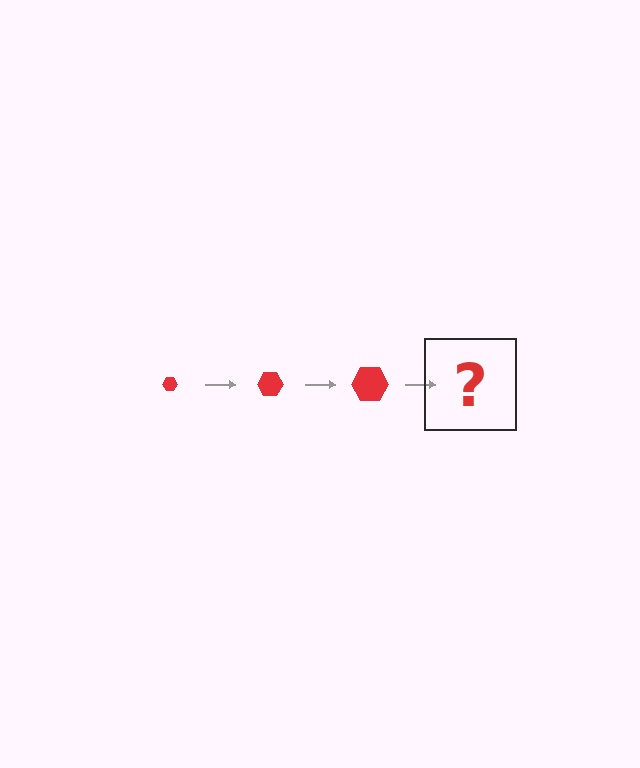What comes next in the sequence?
The next element should be a red hexagon, larger than the previous one.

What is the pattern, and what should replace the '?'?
The pattern is that the hexagon gets progressively larger each step. The '?' should be a red hexagon, larger than the previous one.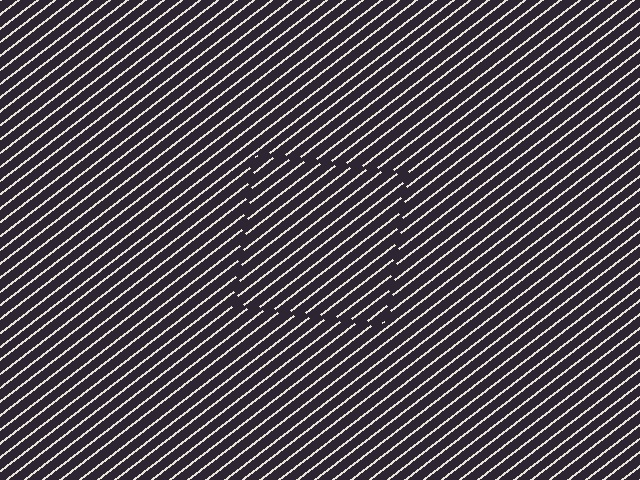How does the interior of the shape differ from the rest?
The interior of the shape contains the same grating, shifted by half a period — the contour is defined by the phase discontinuity where line-ends from the inner and outer gratings abut.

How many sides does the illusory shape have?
4 sides — the line-ends trace a square.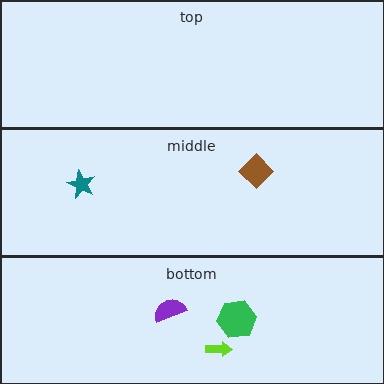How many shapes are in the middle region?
2.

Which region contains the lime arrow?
The bottom region.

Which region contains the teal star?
The middle region.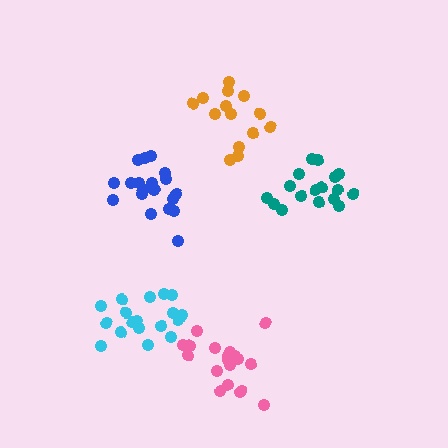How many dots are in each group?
Group 1: 14 dots, Group 2: 18 dots, Group 3: 20 dots, Group 4: 18 dots, Group 5: 19 dots (89 total).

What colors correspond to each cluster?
The clusters are colored: orange, teal, blue, cyan, pink.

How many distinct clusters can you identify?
There are 5 distinct clusters.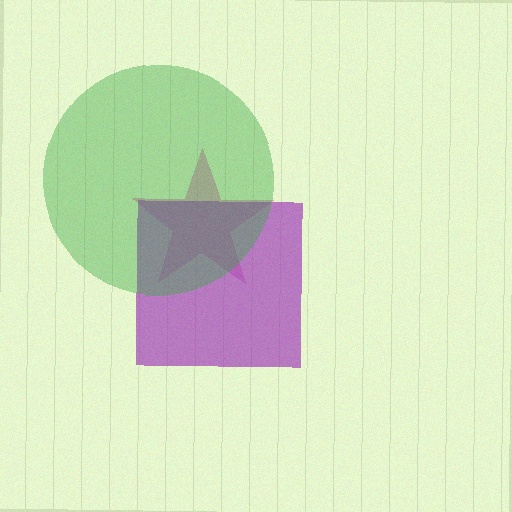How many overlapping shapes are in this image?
There are 3 overlapping shapes in the image.